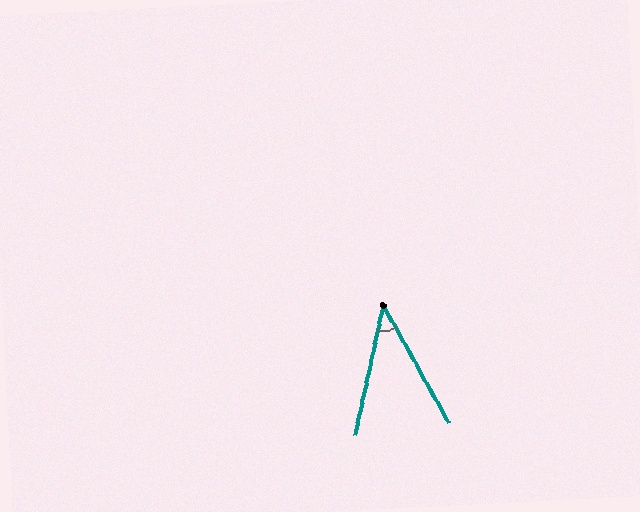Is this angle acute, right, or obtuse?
It is acute.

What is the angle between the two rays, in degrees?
Approximately 42 degrees.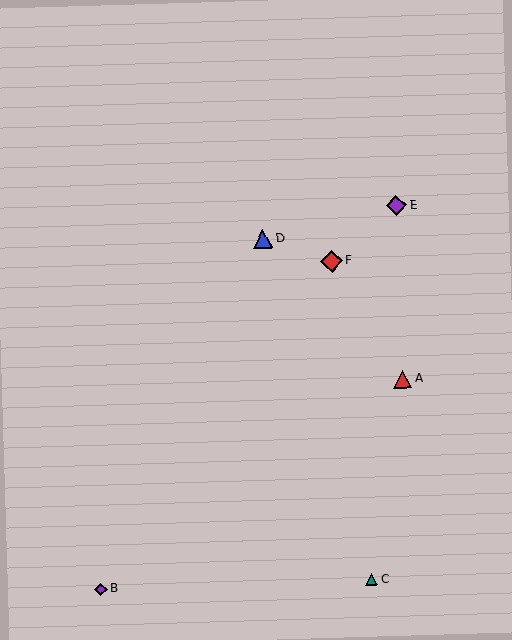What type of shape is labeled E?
Shape E is a purple diamond.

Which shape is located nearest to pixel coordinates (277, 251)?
The blue triangle (labeled D) at (263, 239) is nearest to that location.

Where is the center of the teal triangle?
The center of the teal triangle is at (372, 579).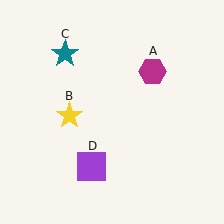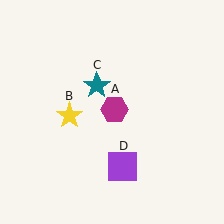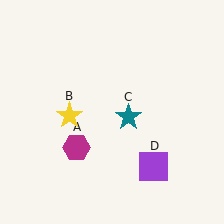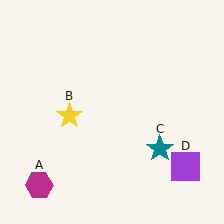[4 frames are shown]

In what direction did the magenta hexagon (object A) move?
The magenta hexagon (object A) moved down and to the left.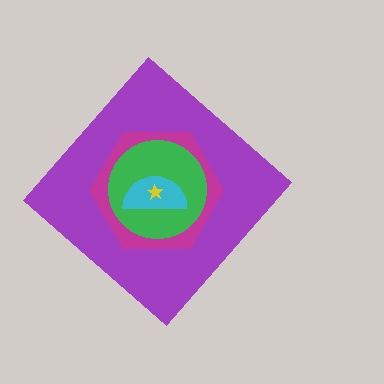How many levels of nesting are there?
5.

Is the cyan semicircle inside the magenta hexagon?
Yes.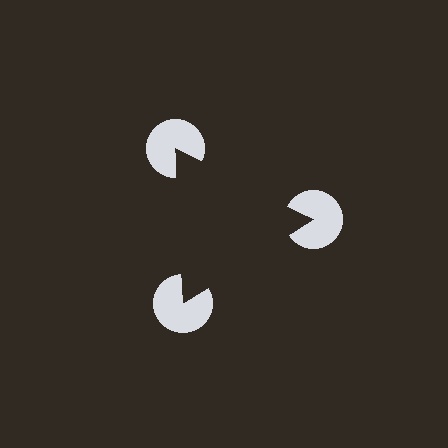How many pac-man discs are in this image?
There are 3 — one at each vertex of the illusory triangle.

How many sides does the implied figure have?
3 sides.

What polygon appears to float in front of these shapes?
An illusory triangle — its edges are inferred from the aligned wedge cuts in the pac-man discs, not physically drawn.